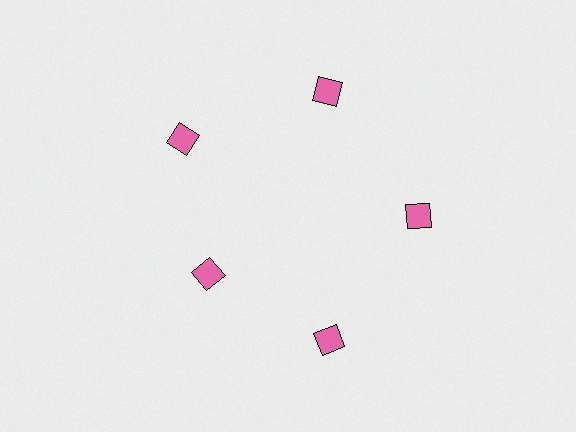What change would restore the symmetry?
The symmetry would be restored by moving it outward, back onto the ring so that all 5 squares sit at equal angles and equal distance from the center.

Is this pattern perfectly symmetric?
No. The 5 pink squares are arranged in a ring, but one element near the 8 o'clock position is pulled inward toward the center, breaking the 5-fold rotational symmetry.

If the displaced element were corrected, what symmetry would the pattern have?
It would have 5-fold rotational symmetry — the pattern would map onto itself every 72 degrees.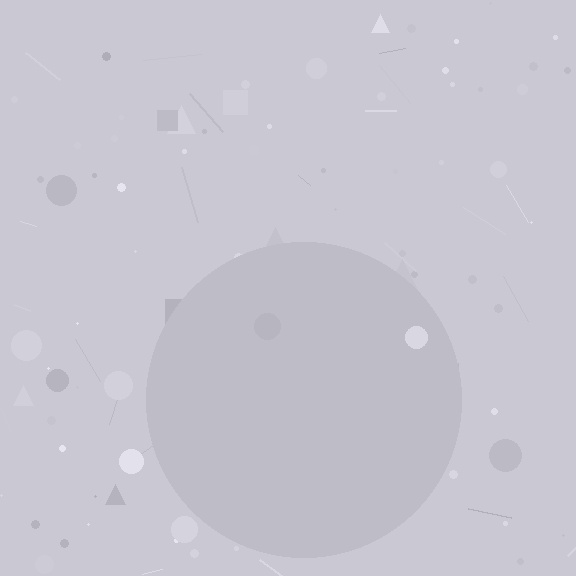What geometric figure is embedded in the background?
A circle is embedded in the background.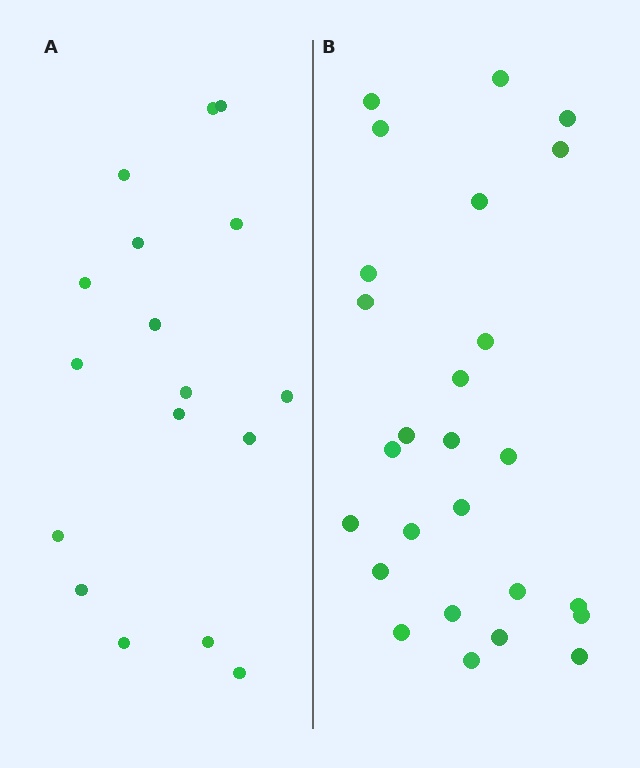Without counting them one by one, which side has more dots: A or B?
Region B (the right region) has more dots.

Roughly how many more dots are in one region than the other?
Region B has roughly 8 or so more dots than region A.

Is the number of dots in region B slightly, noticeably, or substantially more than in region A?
Region B has substantially more. The ratio is roughly 1.5 to 1.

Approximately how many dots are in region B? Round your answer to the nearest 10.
About 30 dots. (The exact count is 26, which rounds to 30.)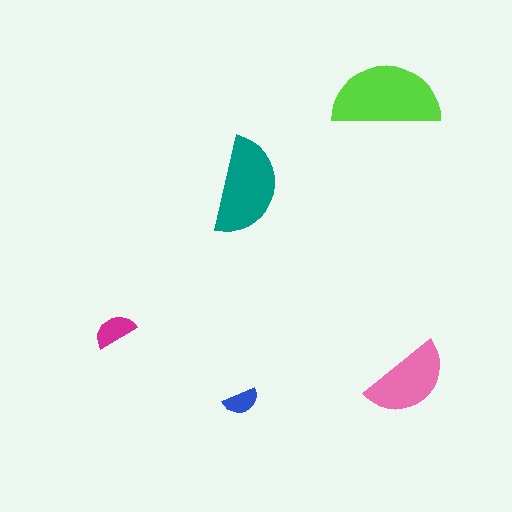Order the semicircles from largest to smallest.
the lime one, the teal one, the pink one, the magenta one, the blue one.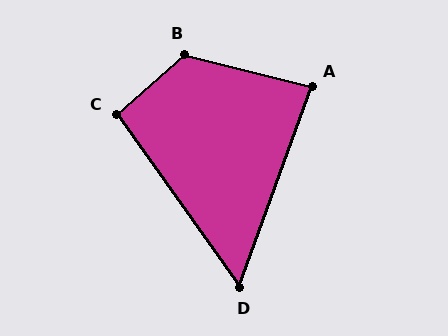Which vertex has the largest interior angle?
B, at approximately 124 degrees.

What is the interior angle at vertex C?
Approximately 96 degrees (obtuse).